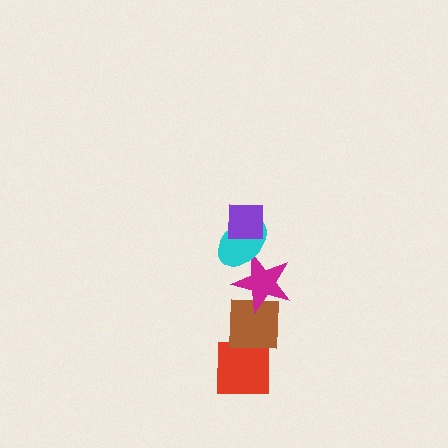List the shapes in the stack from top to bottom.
From top to bottom: the purple square, the cyan ellipse, the magenta star, the brown square, the red square.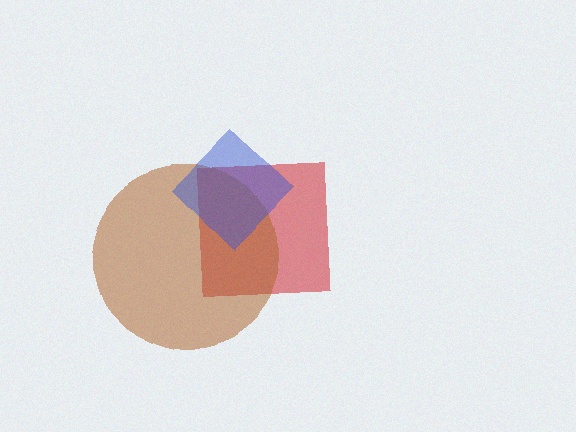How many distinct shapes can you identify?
There are 3 distinct shapes: a red square, a brown circle, a blue diamond.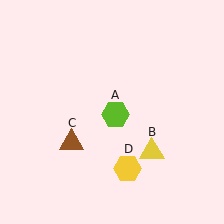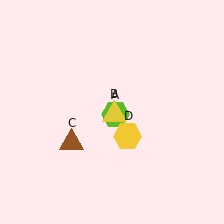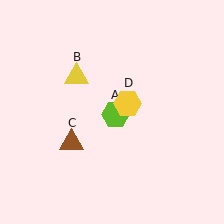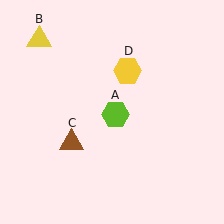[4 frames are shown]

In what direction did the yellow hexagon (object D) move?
The yellow hexagon (object D) moved up.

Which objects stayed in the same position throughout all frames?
Lime hexagon (object A) and brown triangle (object C) remained stationary.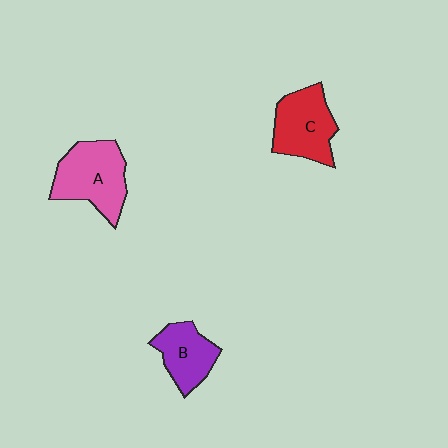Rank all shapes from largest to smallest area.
From largest to smallest: A (pink), C (red), B (purple).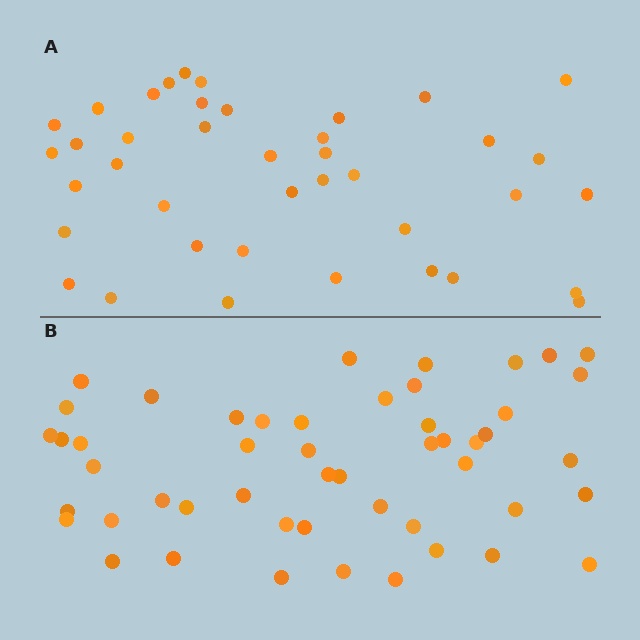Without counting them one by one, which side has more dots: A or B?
Region B (the bottom region) has more dots.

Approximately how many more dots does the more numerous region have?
Region B has roughly 10 or so more dots than region A.